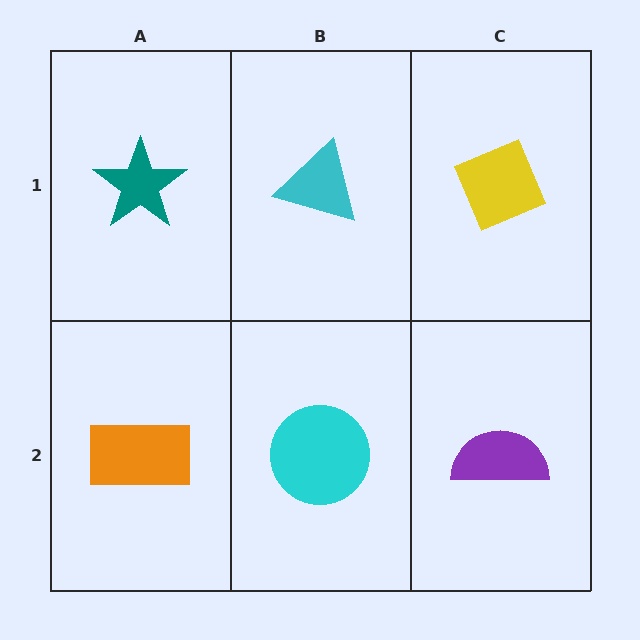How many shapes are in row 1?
3 shapes.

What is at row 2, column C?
A purple semicircle.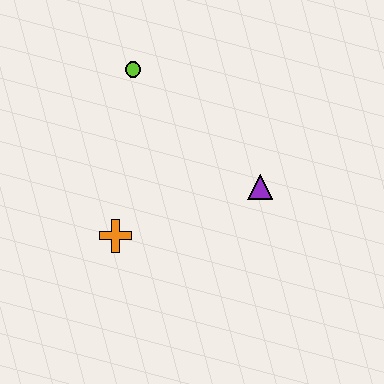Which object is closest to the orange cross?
The purple triangle is closest to the orange cross.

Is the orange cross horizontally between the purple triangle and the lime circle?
No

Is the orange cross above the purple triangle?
No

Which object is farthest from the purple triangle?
The lime circle is farthest from the purple triangle.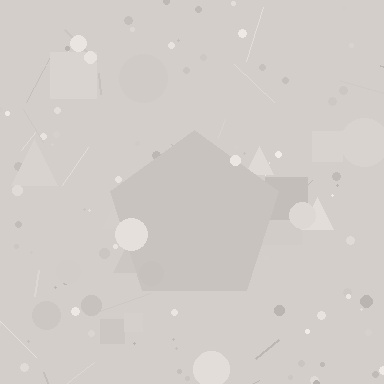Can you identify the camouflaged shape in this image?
The camouflaged shape is a pentagon.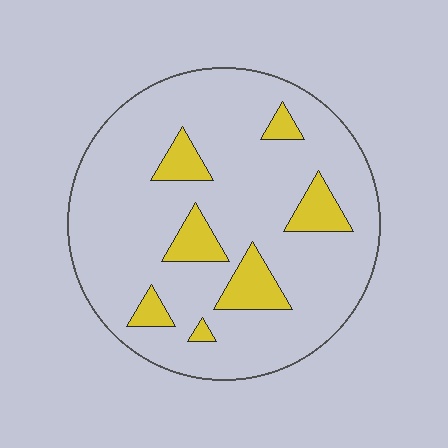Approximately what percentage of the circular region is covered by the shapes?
Approximately 15%.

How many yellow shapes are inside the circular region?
7.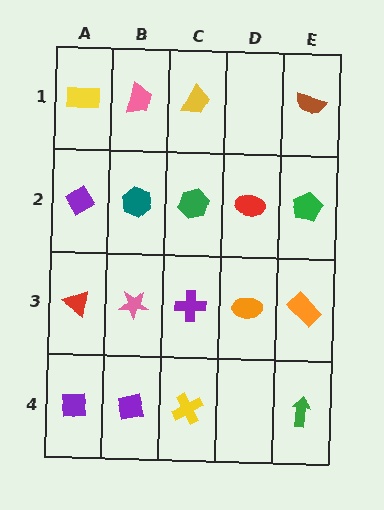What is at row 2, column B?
A teal hexagon.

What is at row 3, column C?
A purple cross.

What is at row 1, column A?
A yellow rectangle.